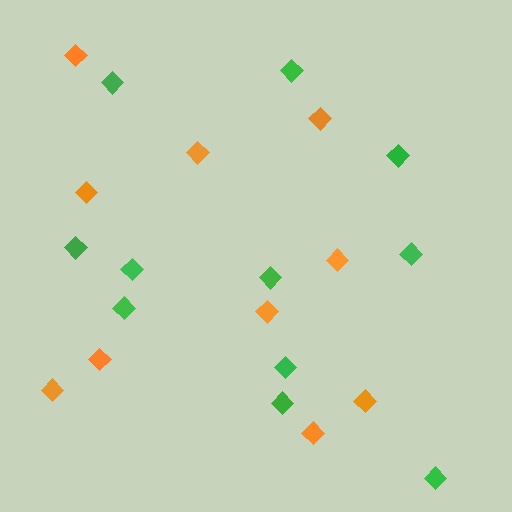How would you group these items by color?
There are 2 groups: one group of green diamonds (11) and one group of orange diamonds (10).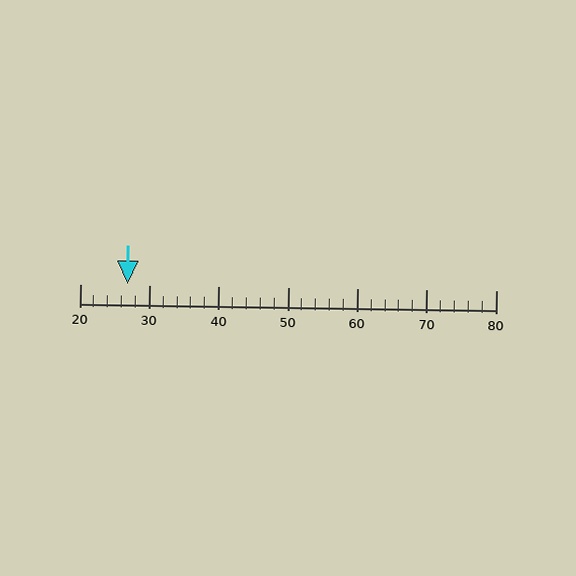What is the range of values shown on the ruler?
The ruler shows values from 20 to 80.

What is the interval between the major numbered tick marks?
The major tick marks are spaced 10 units apart.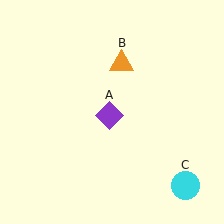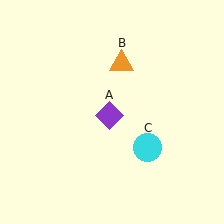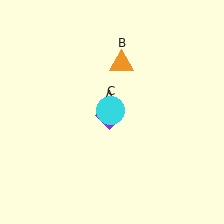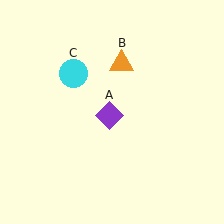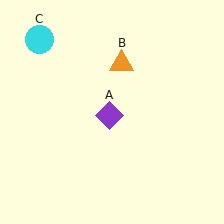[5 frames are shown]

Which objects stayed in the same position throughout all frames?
Purple diamond (object A) and orange triangle (object B) remained stationary.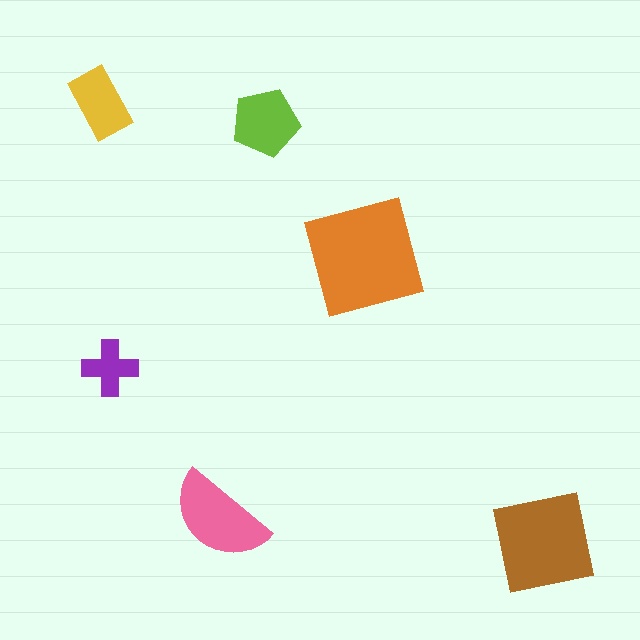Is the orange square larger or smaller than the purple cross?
Larger.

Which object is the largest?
The orange square.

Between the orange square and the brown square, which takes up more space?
The orange square.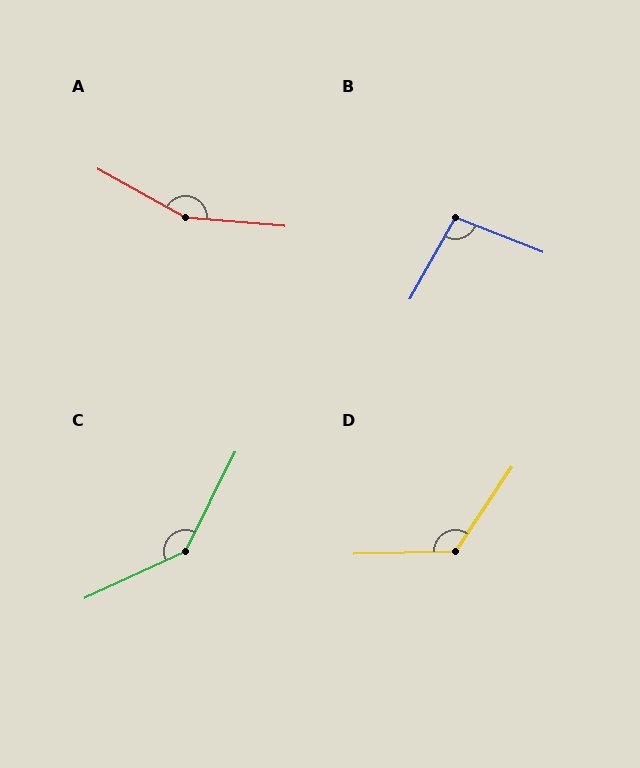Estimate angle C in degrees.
Approximately 141 degrees.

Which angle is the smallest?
B, at approximately 98 degrees.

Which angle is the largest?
A, at approximately 156 degrees.